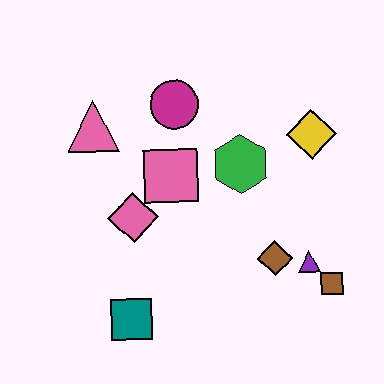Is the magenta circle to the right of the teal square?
Yes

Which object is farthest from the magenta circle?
The brown square is farthest from the magenta circle.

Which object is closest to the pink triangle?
The magenta circle is closest to the pink triangle.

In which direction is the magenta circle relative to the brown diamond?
The magenta circle is above the brown diamond.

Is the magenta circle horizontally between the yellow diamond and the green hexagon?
No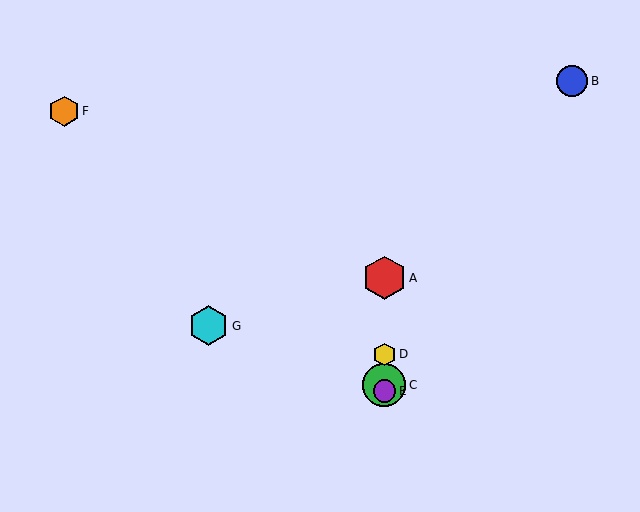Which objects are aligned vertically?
Objects A, C, D, E are aligned vertically.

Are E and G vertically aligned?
No, E is at x≈384 and G is at x≈209.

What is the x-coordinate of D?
Object D is at x≈384.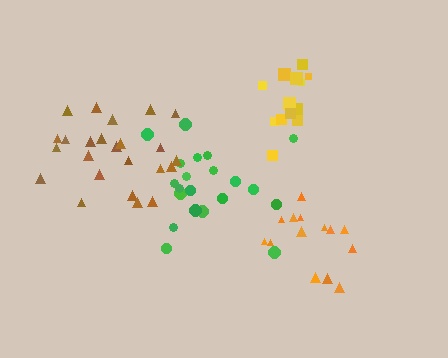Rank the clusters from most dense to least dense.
orange, yellow, brown, green.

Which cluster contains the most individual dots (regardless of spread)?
Brown (25).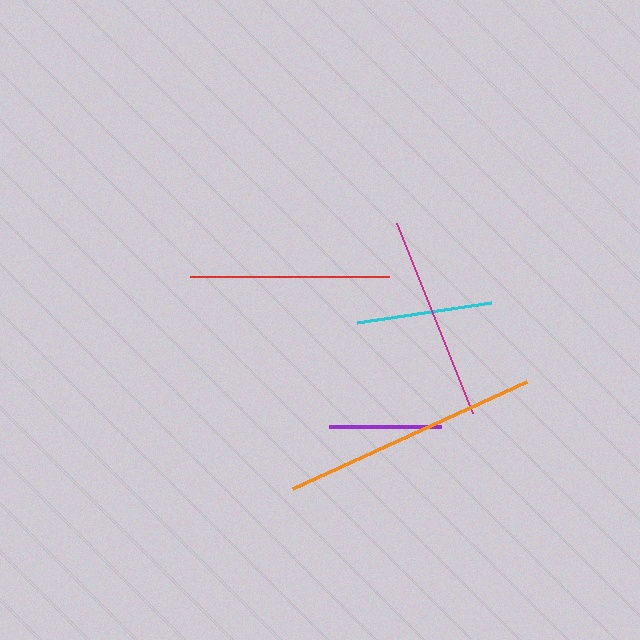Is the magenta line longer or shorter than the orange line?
The orange line is longer than the magenta line.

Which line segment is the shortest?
The purple line is the shortest at approximately 112 pixels.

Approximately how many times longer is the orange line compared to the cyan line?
The orange line is approximately 1.9 times the length of the cyan line.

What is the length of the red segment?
The red segment is approximately 198 pixels long.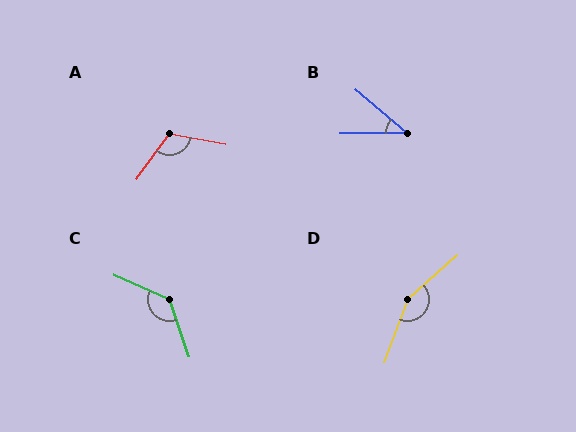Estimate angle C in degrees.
Approximately 132 degrees.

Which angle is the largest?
D, at approximately 152 degrees.